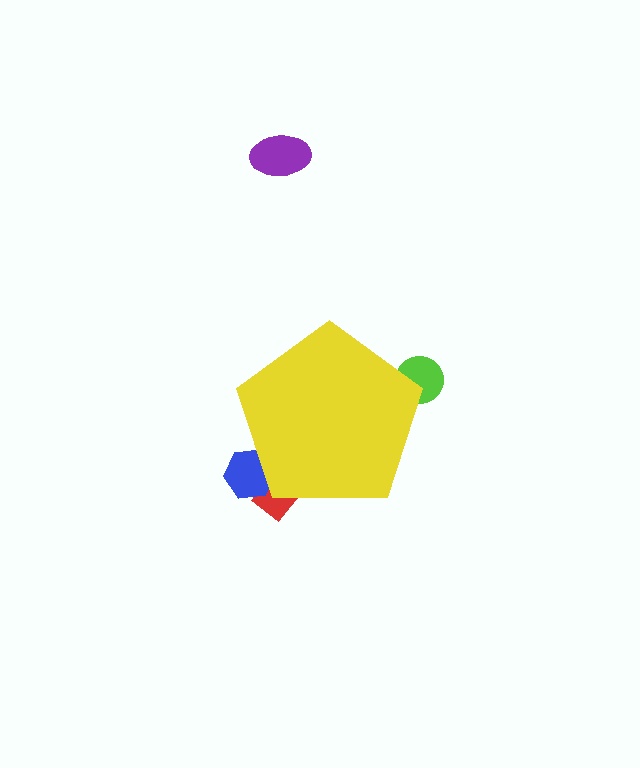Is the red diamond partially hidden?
Yes, the red diamond is partially hidden behind the yellow pentagon.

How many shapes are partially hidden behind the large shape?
4 shapes are partially hidden.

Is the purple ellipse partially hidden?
No, the purple ellipse is fully visible.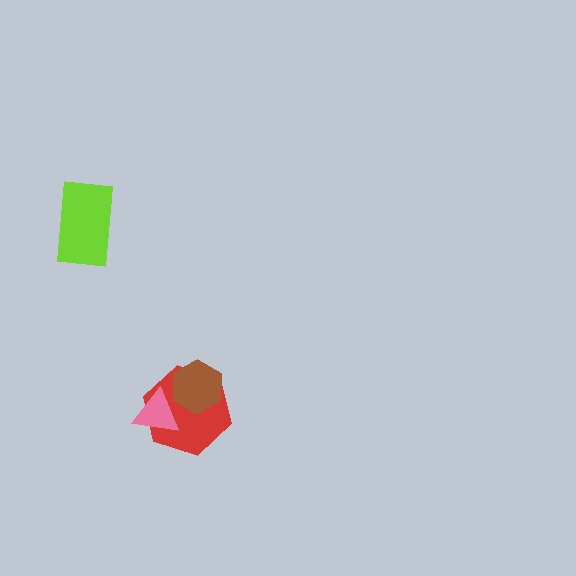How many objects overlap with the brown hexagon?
2 objects overlap with the brown hexagon.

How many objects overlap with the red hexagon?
2 objects overlap with the red hexagon.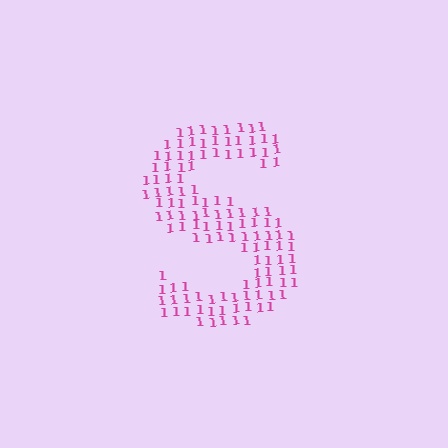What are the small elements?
The small elements are digit 1's.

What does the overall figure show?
The overall figure shows the letter S.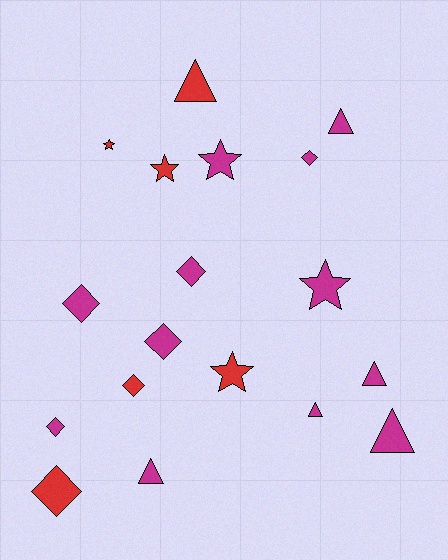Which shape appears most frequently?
Diamond, with 7 objects.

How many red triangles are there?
There is 1 red triangle.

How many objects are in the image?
There are 18 objects.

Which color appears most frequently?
Magenta, with 12 objects.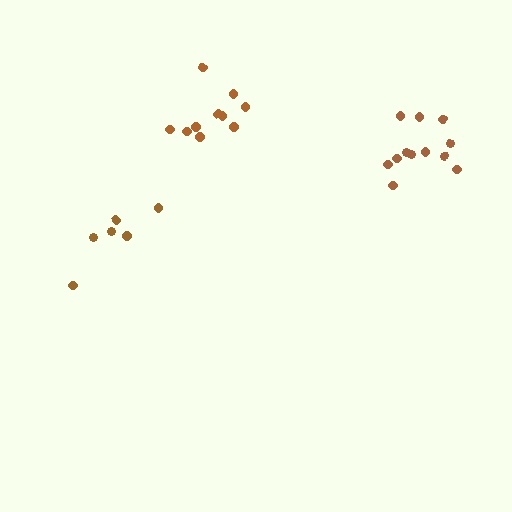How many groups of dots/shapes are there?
There are 3 groups.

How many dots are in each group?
Group 1: 6 dots, Group 2: 11 dots, Group 3: 12 dots (29 total).